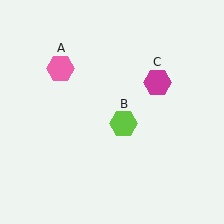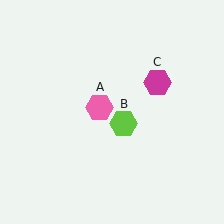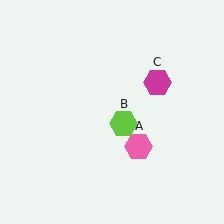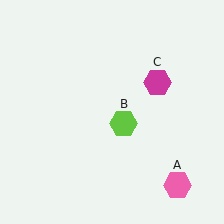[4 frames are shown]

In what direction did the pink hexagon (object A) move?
The pink hexagon (object A) moved down and to the right.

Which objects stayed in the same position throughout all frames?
Lime hexagon (object B) and magenta hexagon (object C) remained stationary.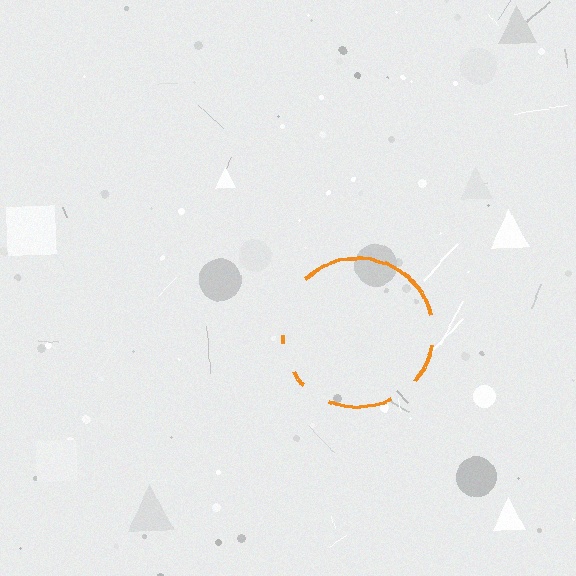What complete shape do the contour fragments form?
The contour fragments form a circle.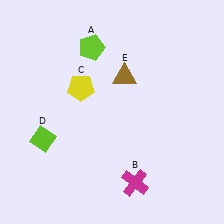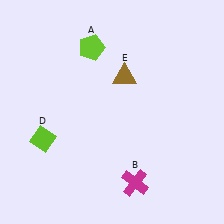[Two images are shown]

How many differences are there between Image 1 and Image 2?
There is 1 difference between the two images.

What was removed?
The yellow pentagon (C) was removed in Image 2.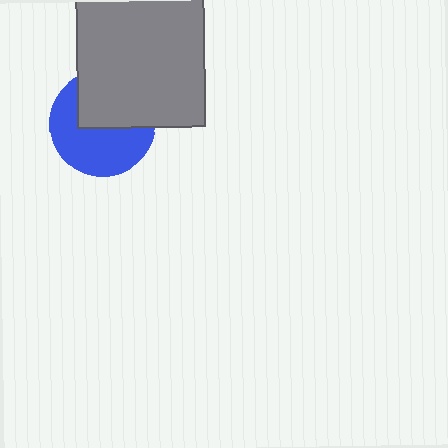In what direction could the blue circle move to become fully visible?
The blue circle could move down. That would shift it out from behind the gray rectangle entirely.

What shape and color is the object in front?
The object in front is a gray rectangle.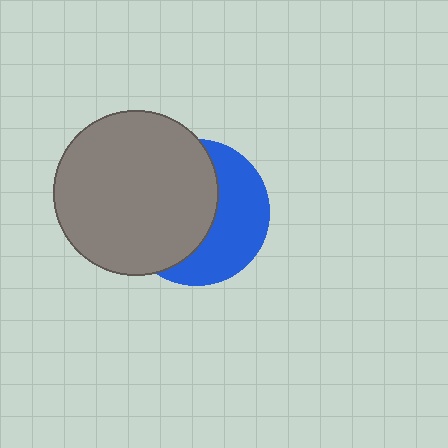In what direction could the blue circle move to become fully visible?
The blue circle could move right. That would shift it out from behind the gray circle entirely.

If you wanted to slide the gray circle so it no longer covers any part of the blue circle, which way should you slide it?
Slide it left — that is the most direct way to separate the two shapes.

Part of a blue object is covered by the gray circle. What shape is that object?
It is a circle.